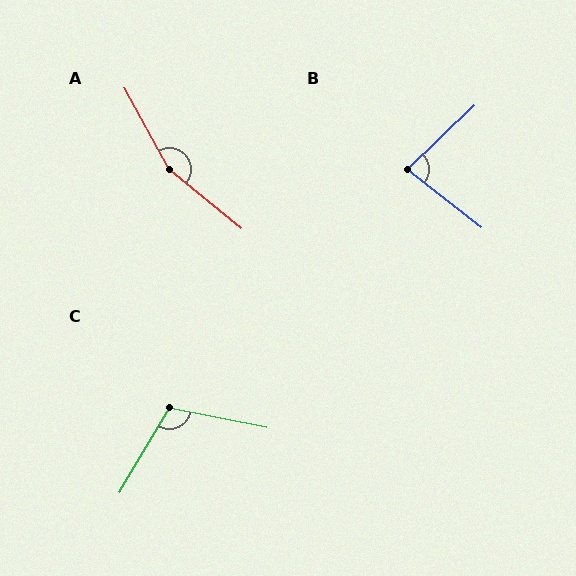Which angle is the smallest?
B, at approximately 82 degrees.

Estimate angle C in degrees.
Approximately 109 degrees.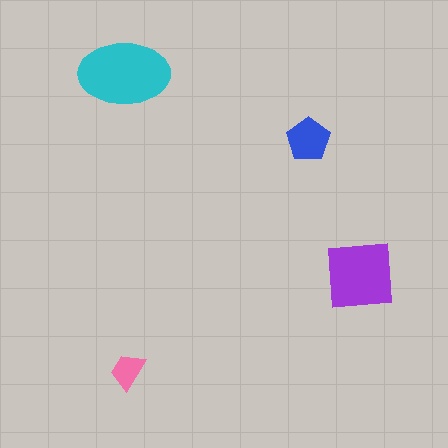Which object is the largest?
The cyan ellipse.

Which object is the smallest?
The pink trapezoid.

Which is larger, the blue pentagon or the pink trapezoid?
The blue pentagon.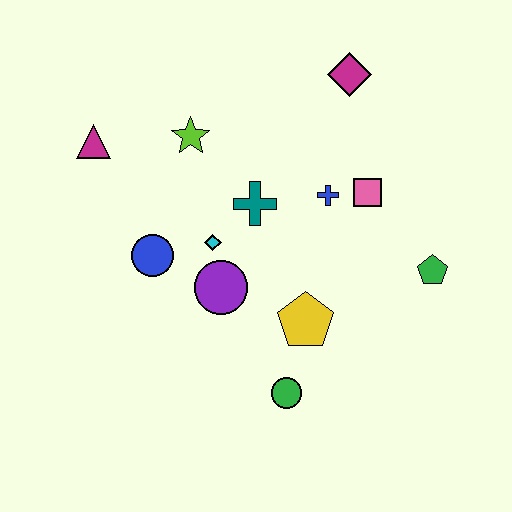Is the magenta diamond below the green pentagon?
No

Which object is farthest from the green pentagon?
The magenta triangle is farthest from the green pentagon.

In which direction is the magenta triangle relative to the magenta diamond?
The magenta triangle is to the left of the magenta diamond.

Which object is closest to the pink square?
The blue cross is closest to the pink square.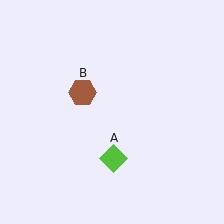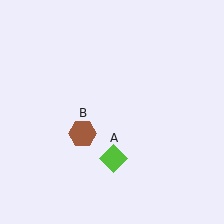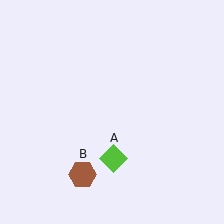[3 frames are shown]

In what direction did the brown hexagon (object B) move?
The brown hexagon (object B) moved down.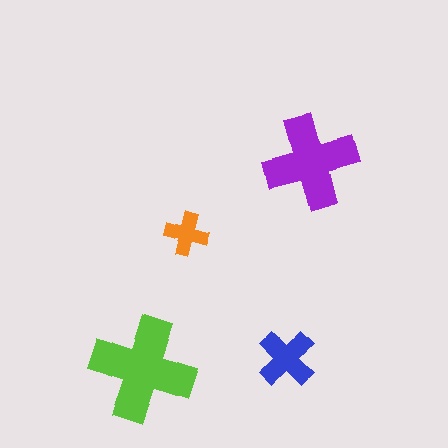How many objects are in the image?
There are 4 objects in the image.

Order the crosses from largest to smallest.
the lime one, the purple one, the blue one, the orange one.